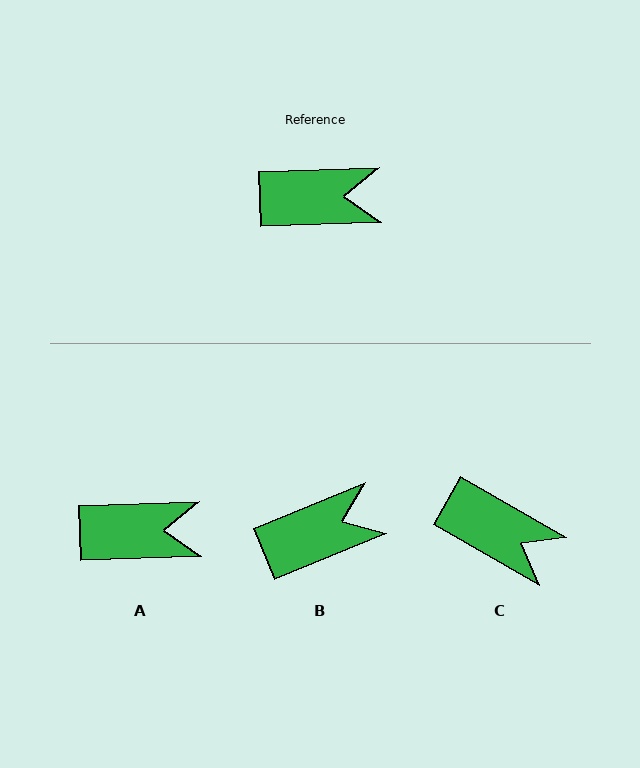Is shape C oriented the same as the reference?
No, it is off by about 32 degrees.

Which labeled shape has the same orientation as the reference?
A.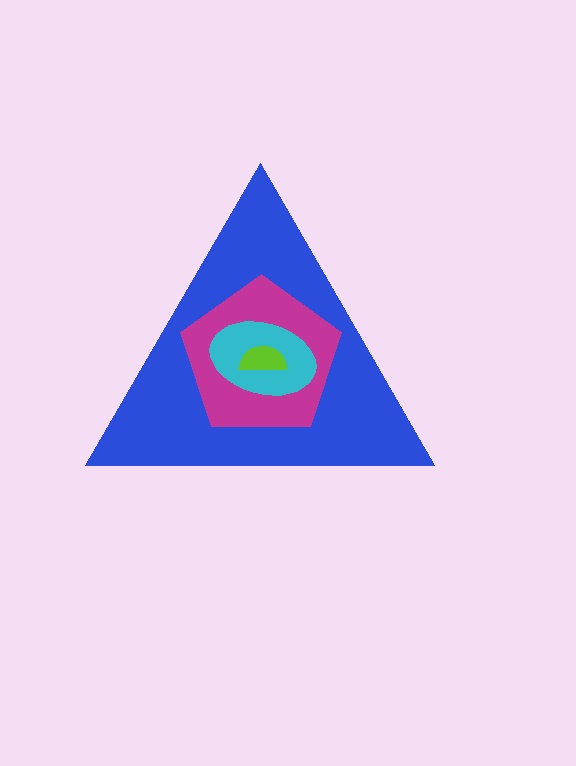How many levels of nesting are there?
4.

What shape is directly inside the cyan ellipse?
The lime semicircle.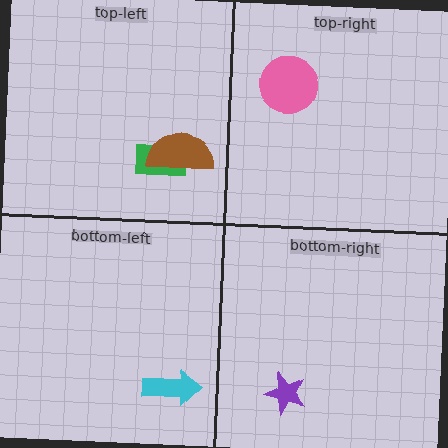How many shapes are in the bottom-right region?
1.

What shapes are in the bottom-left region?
The cyan arrow.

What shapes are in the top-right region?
The pink circle.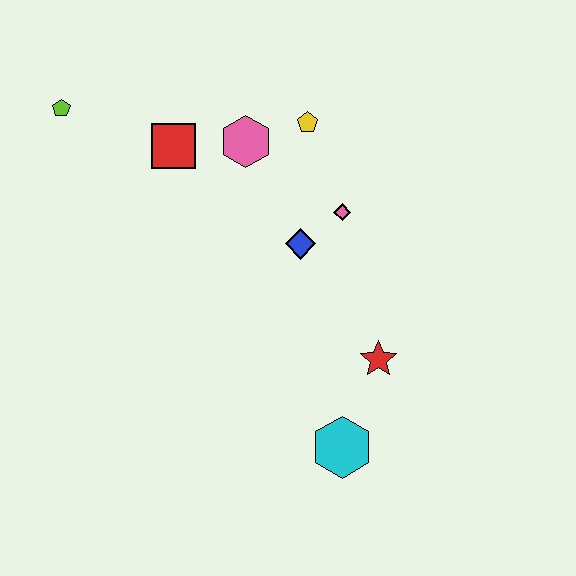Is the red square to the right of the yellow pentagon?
No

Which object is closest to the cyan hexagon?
The red star is closest to the cyan hexagon.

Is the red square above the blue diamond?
Yes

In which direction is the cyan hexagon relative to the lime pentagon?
The cyan hexagon is below the lime pentagon.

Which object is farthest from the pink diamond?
The lime pentagon is farthest from the pink diamond.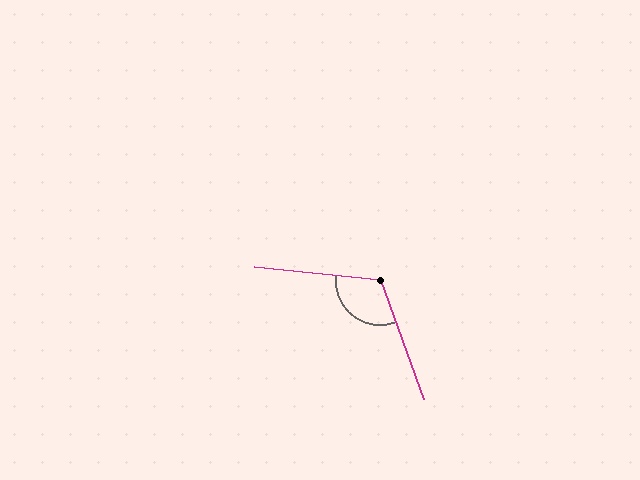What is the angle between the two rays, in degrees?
Approximately 116 degrees.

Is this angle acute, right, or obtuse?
It is obtuse.